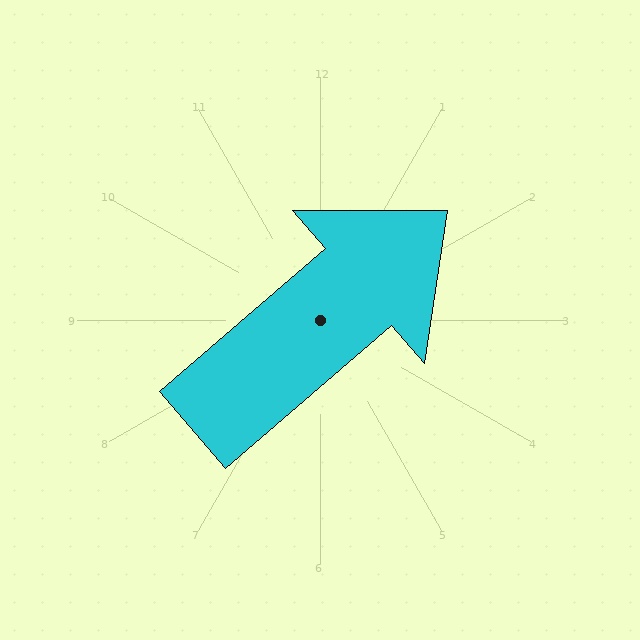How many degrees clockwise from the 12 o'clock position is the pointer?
Approximately 49 degrees.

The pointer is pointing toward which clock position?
Roughly 2 o'clock.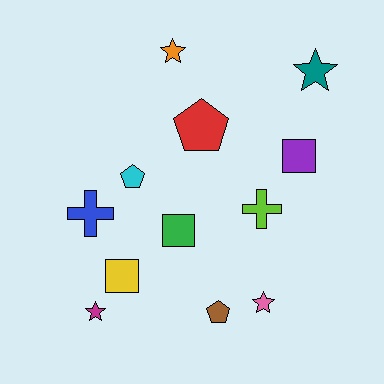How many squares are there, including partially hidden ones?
There are 3 squares.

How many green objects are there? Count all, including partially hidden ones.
There is 1 green object.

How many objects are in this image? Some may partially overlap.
There are 12 objects.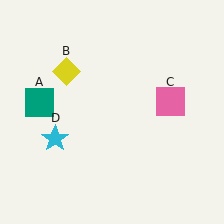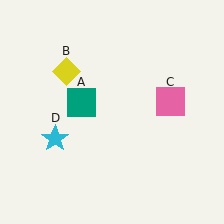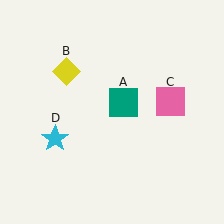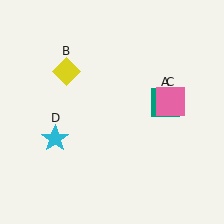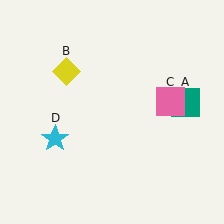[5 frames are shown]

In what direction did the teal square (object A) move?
The teal square (object A) moved right.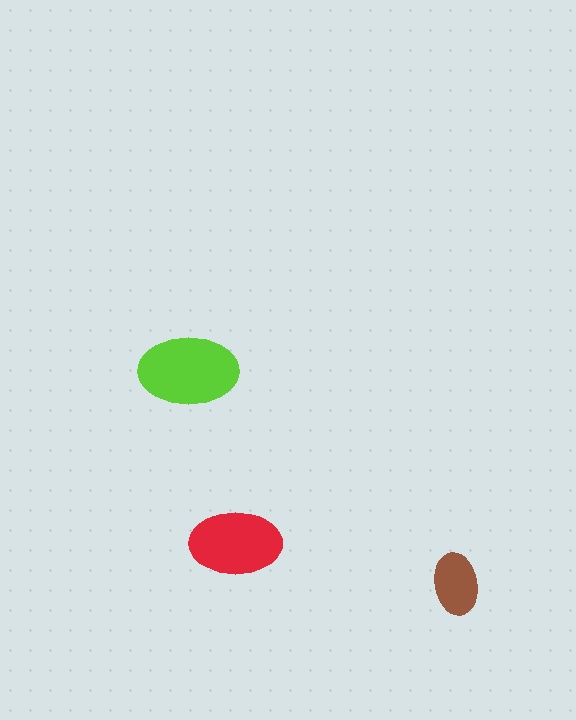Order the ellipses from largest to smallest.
the lime one, the red one, the brown one.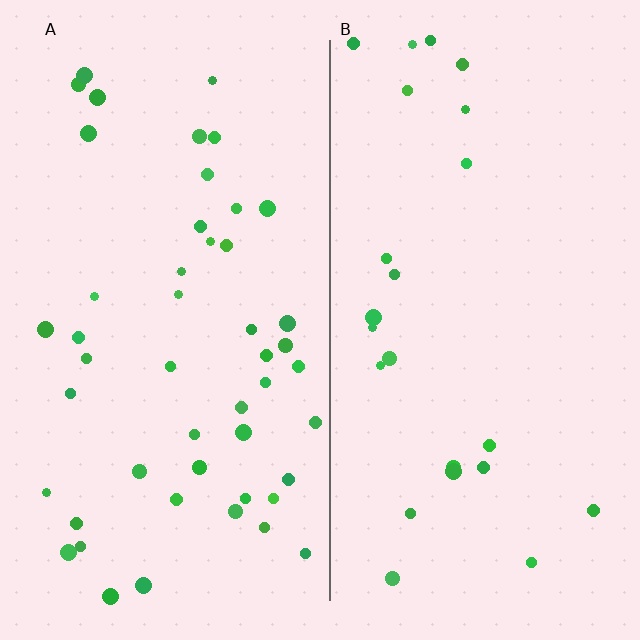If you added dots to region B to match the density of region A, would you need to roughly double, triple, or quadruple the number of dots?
Approximately double.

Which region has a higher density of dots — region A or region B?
A (the left).